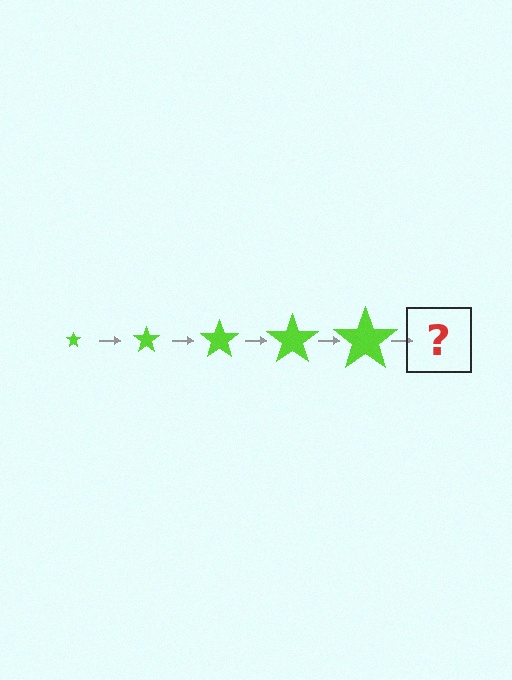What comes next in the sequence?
The next element should be a lime star, larger than the previous one.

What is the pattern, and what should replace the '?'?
The pattern is that the star gets progressively larger each step. The '?' should be a lime star, larger than the previous one.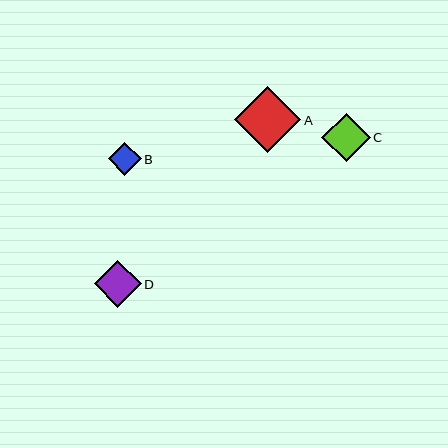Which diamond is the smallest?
Diamond B is the smallest with a size of approximately 33 pixels.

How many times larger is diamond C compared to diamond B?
Diamond C is approximately 1.5 times the size of diamond B.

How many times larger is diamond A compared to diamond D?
Diamond A is approximately 1.4 times the size of diamond D.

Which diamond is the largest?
Diamond A is the largest with a size of approximately 66 pixels.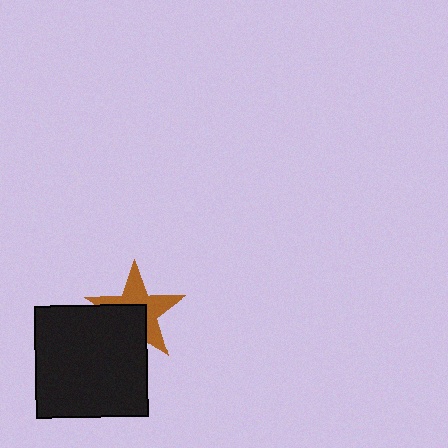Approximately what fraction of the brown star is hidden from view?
Roughly 44% of the brown star is hidden behind the black square.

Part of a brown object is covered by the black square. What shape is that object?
It is a star.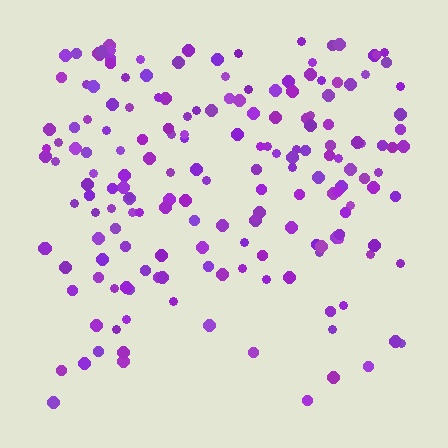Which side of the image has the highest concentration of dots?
The top.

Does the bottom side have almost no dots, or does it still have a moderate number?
Still a moderate number, just noticeably fewer than the top.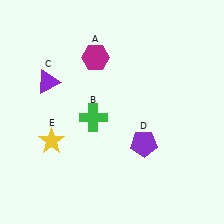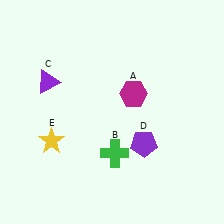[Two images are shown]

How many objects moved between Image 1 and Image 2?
2 objects moved between the two images.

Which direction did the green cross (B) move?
The green cross (B) moved down.